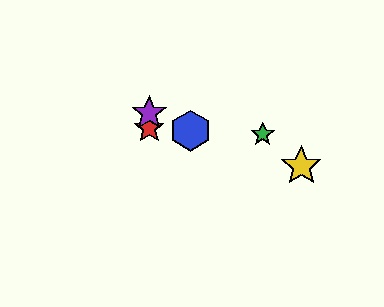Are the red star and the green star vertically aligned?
No, the red star is at x≈149 and the green star is at x≈263.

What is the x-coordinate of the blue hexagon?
The blue hexagon is at x≈190.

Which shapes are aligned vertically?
The red star, the purple star are aligned vertically.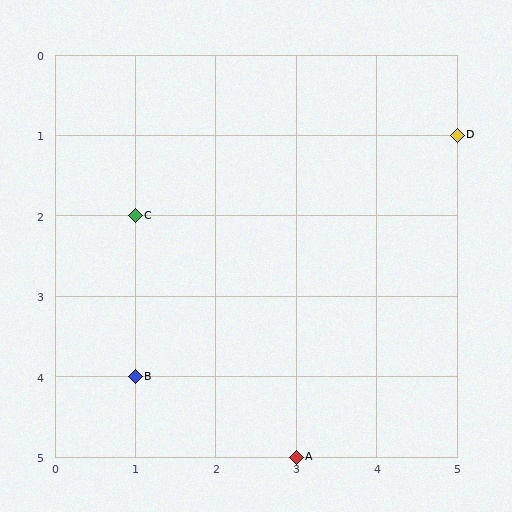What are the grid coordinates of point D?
Point D is at grid coordinates (5, 1).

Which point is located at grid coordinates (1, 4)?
Point B is at (1, 4).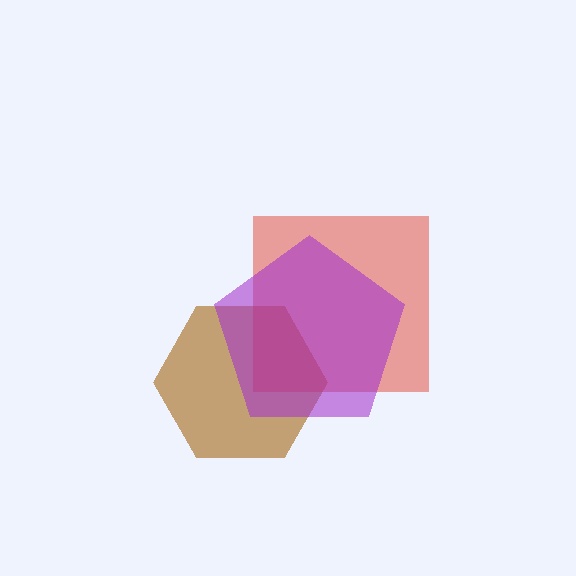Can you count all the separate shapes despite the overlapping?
Yes, there are 3 separate shapes.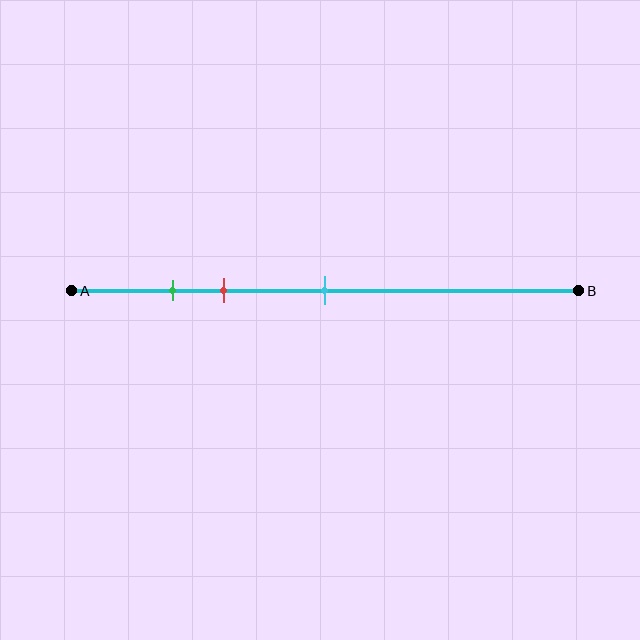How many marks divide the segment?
There are 3 marks dividing the segment.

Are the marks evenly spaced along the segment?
No, the marks are not evenly spaced.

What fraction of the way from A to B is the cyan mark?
The cyan mark is approximately 50% (0.5) of the way from A to B.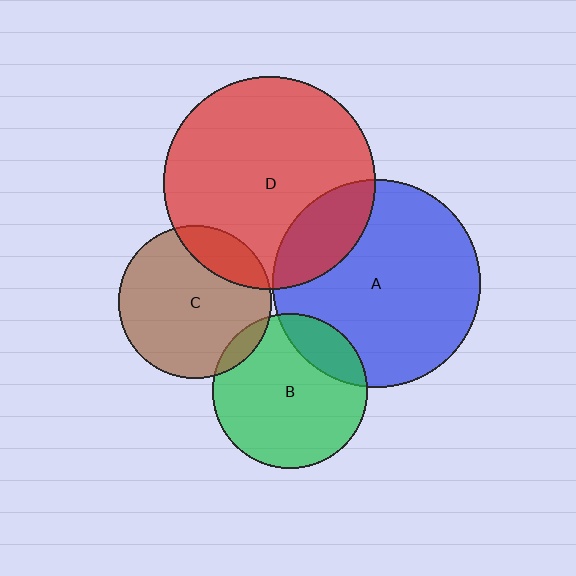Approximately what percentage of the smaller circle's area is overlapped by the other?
Approximately 20%.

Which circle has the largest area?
Circle D (red).